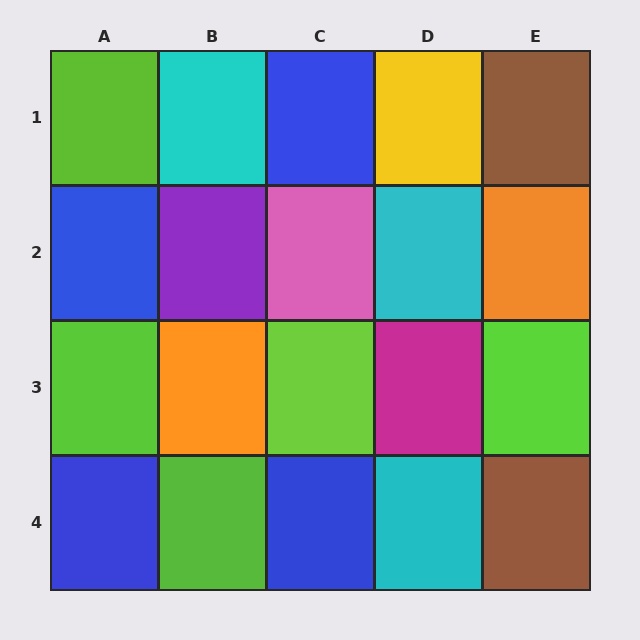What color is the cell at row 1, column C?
Blue.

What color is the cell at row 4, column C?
Blue.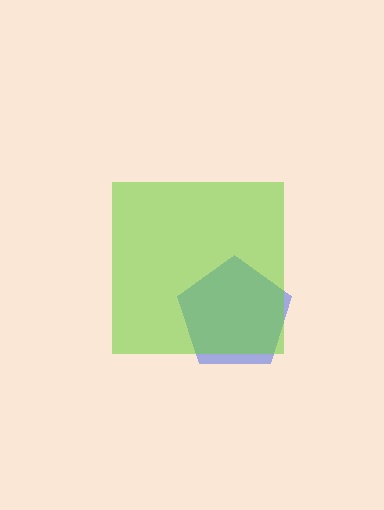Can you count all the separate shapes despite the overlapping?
Yes, there are 2 separate shapes.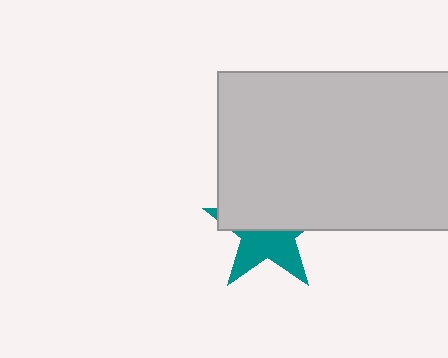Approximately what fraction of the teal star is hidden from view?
Roughly 55% of the teal star is hidden behind the light gray rectangle.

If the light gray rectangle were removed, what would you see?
You would see the complete teal star.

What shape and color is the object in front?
The object in front is a light gray rectangle.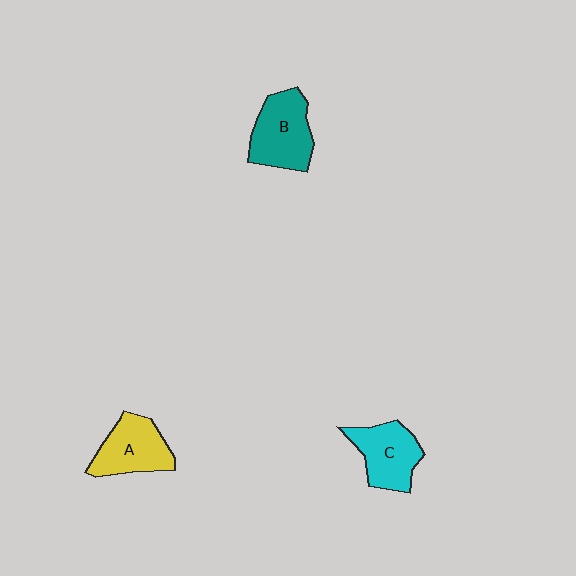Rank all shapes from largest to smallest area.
From largest to smallest: B (teal), A (yellow), C (cyan).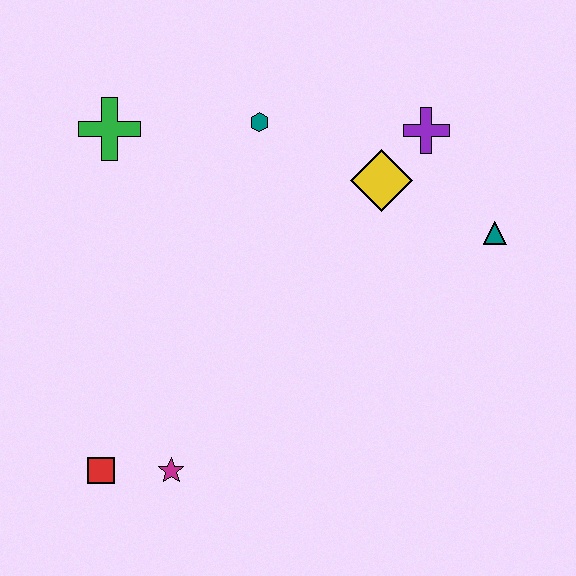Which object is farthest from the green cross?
The teal triangle is farthest from the green cross.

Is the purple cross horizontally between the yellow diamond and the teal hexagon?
No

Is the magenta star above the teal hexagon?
No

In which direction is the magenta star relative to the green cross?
The magenta star is below the green cross.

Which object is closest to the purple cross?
The yellow diamond is closest to the purple cross.